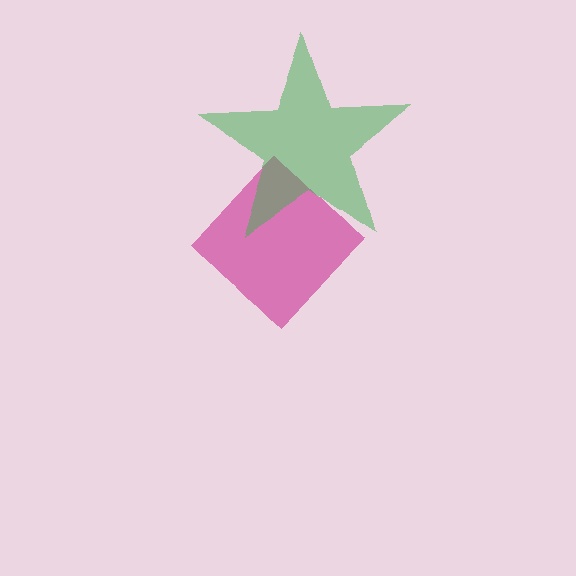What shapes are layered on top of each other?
The layered shapes are: a magenta diamond, a green star.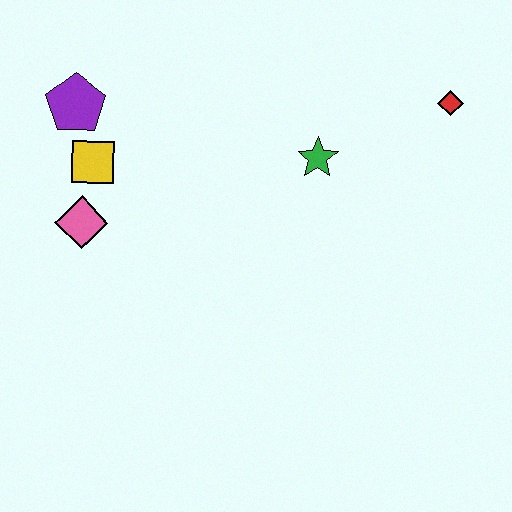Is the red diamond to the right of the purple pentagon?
Yes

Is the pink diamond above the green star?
No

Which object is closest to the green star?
The red diamond is closest to the green star.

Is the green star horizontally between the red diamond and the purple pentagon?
Yes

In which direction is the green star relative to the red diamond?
The green star is to the left of the red diamond.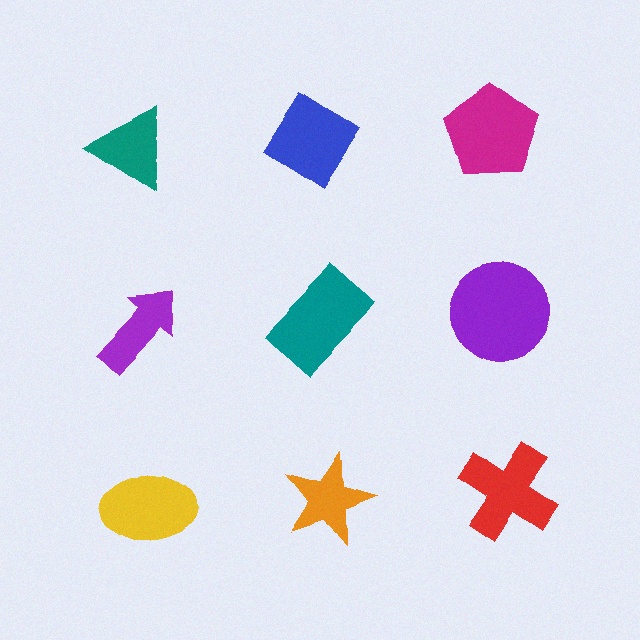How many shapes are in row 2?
3 shapes.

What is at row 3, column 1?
A yellow ellipse.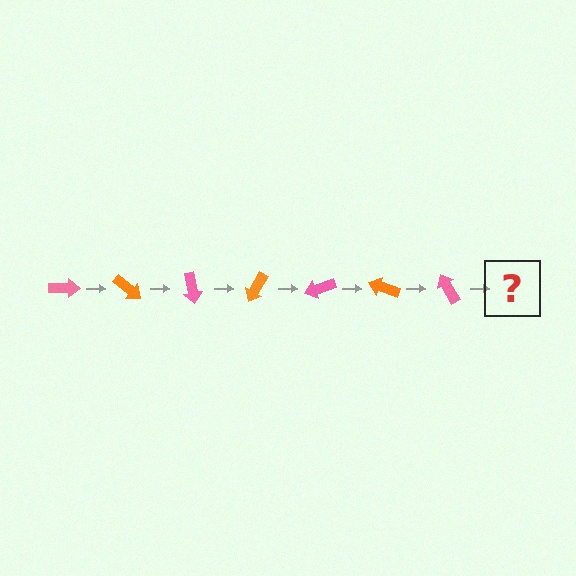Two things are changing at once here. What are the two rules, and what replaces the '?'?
The two rules are that it rotates 40 degrees each step and the color cycles through pink and orange. The '?' should be an orange arrow, rotated 280 degrees from the start.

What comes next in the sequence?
The next element should be an orange arrow, rotated 280 degrees from the start.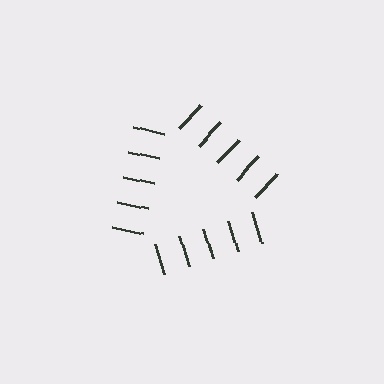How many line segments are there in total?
15 — 5 along each of the 3 edges.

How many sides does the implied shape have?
3 sides — the line-ends trace a triangle.